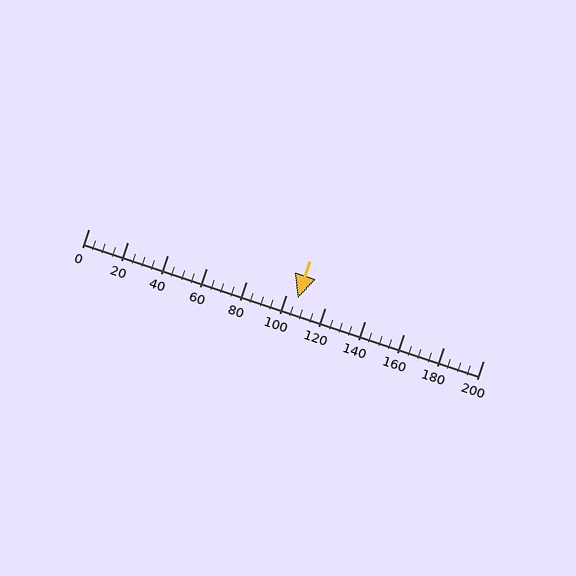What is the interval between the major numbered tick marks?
The major tick marks are spaced 20 units apart.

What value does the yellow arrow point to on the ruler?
The yellow arrow points to approximately 106.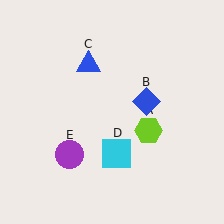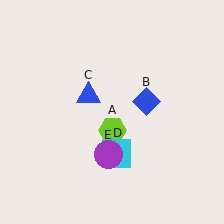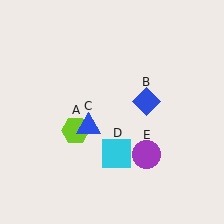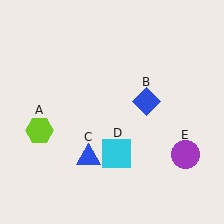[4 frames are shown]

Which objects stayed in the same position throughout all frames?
Blue diamond (object B) and cyan square (object D) remained stationary.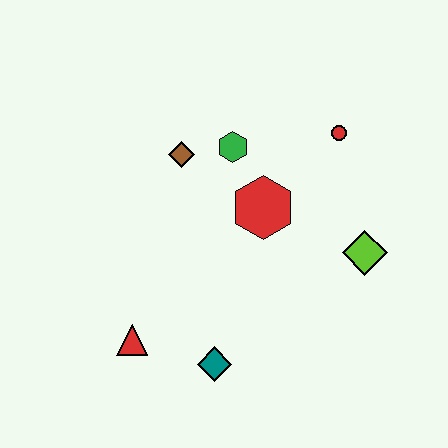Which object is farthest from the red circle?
The red triangle is farthest from the red circle.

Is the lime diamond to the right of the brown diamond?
Yes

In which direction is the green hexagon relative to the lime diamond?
The green hexagon is to the left of the lime diamond.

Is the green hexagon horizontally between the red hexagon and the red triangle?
Yes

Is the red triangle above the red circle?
No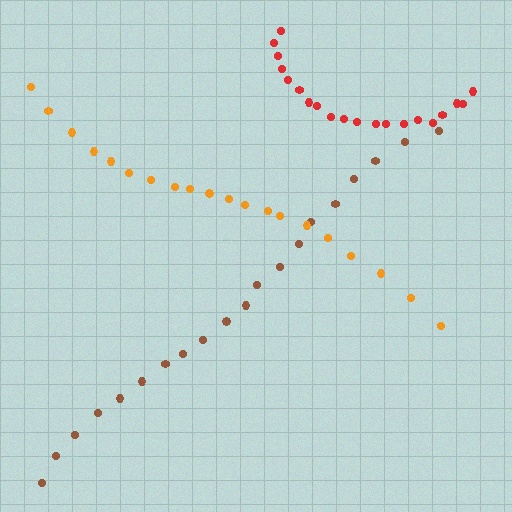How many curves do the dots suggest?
There are 3 distinct paths.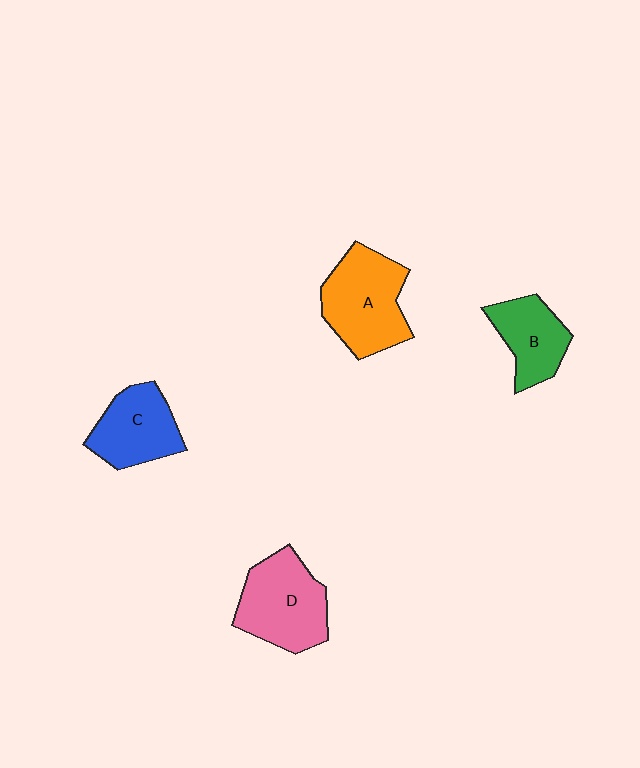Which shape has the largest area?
Shape A (orange).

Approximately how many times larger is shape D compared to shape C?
Approximately 1.2 times.